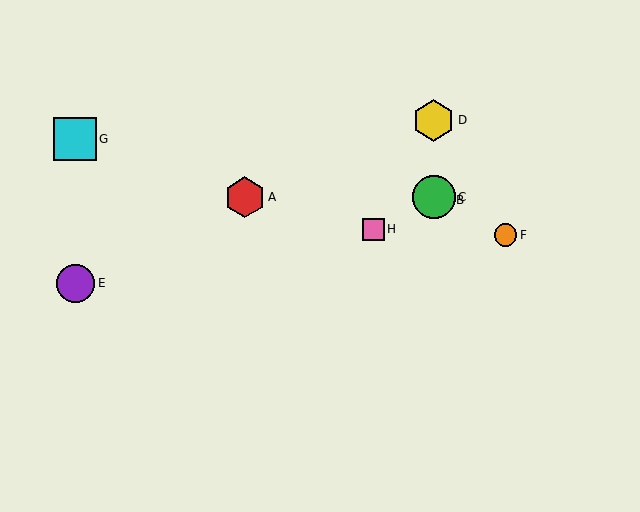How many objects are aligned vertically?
3 objects (B, C, D) are aligned vertically.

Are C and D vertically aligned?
Yes, both are at x≈434.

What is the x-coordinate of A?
Object A is at x≈245.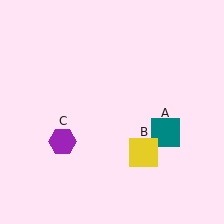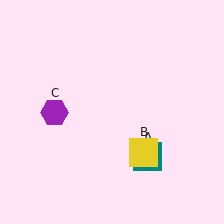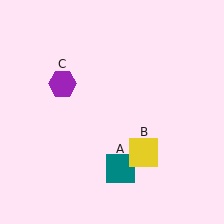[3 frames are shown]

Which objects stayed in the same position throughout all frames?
Yellow square (object B) remained stationary.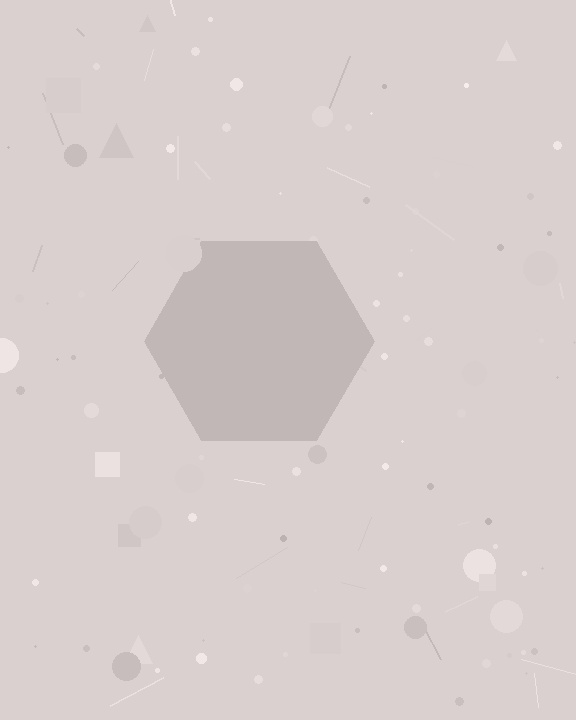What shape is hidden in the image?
A hexagon is hidden in the image.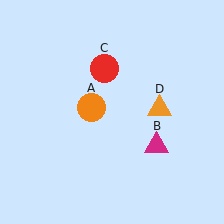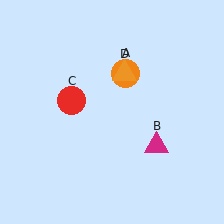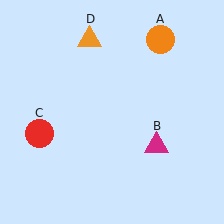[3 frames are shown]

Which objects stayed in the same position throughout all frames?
Magenta triangle (object B) remained stationary.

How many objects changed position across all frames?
3 objects changed position: orange circle (object A), red circle (object C), orange triangle (object D).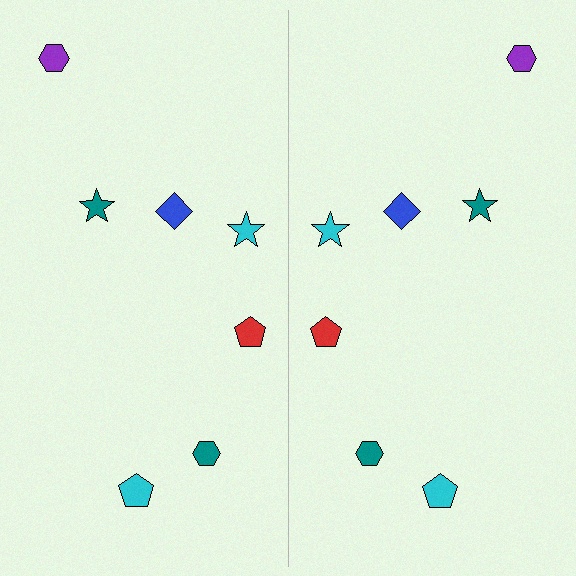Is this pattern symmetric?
Yes, this pattern has bilateral (reflection) symmetry.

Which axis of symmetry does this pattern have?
The pattern has a vertical axis of symmetry running through the center of the image.